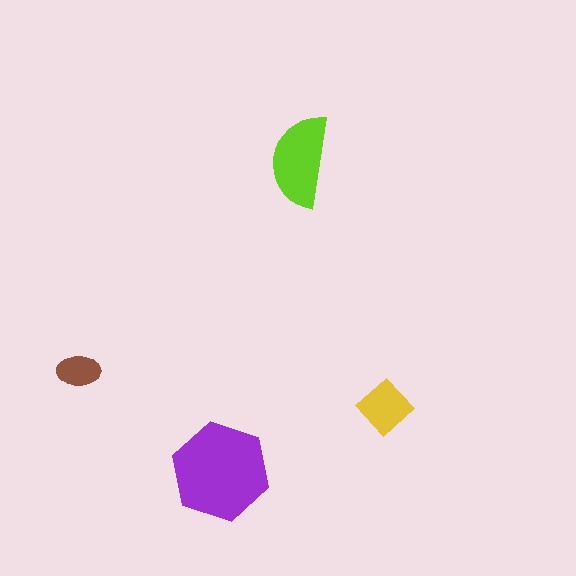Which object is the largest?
The purple hexagon.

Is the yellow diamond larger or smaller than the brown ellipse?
Larger.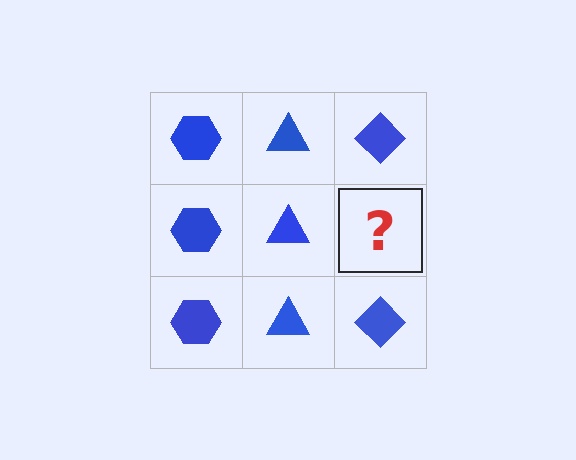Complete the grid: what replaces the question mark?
The question mark should be replaced with a blue diamond.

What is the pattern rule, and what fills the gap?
The rule is that each column has a consistent shape. The gap should be filled with a blue diamond.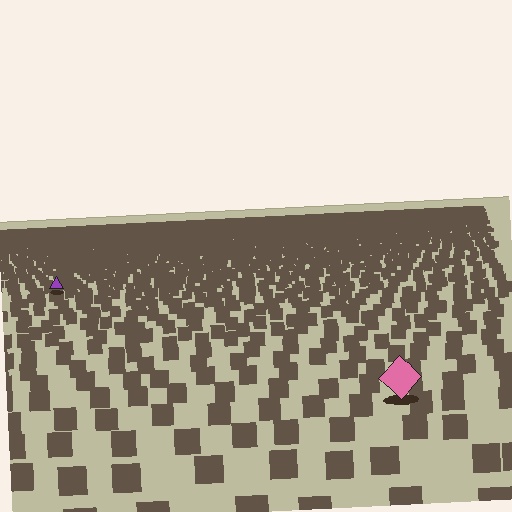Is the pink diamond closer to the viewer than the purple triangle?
Yes. The pink diamond is closer — you can tell from the texture gradient: the ground texture is coarser near it.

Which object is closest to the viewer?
The pink diamond is closest. The texture marks near it are larger and more spread out.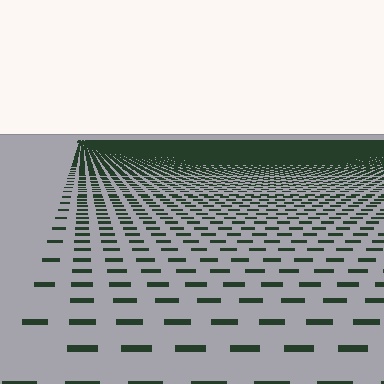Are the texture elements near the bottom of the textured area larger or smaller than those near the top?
Larger. Near the bottom, elements are closer to the viewer and appear at a bigger on-screen size.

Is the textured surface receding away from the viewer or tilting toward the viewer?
The surface is receding away from the viewer. Texture elements get smaller and denser toward the top.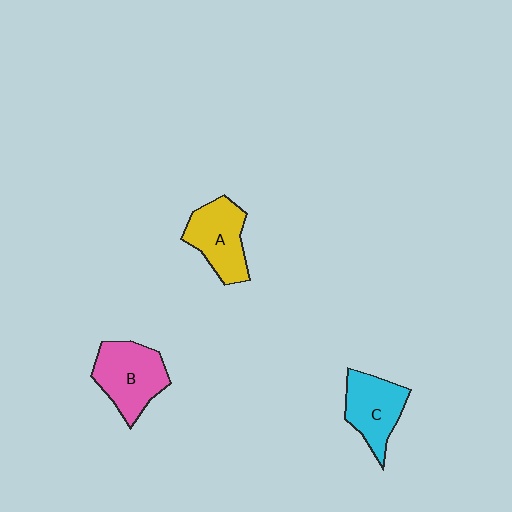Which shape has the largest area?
Shape B (pink).